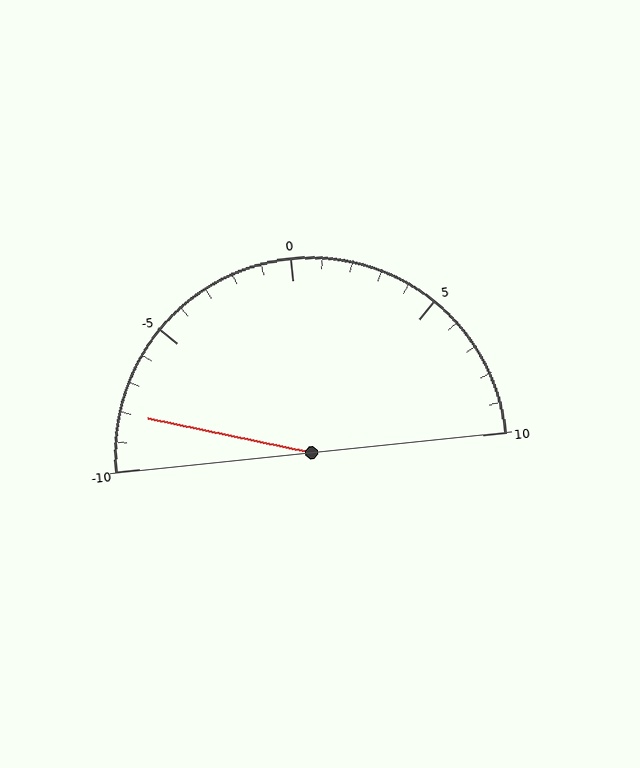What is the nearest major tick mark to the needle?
The nearest major tick mark is -10.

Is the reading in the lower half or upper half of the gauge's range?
The reading is in the lower half of the range (-10 to 10).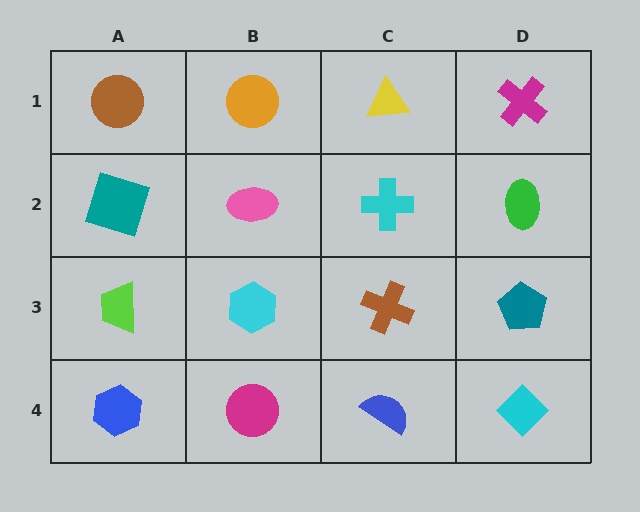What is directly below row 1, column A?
A teal square.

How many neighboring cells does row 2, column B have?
4.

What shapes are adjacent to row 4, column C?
A brown cross (row 3, column C), a magenta circle (row 4, column B), a cyan diamond (row 4, column D).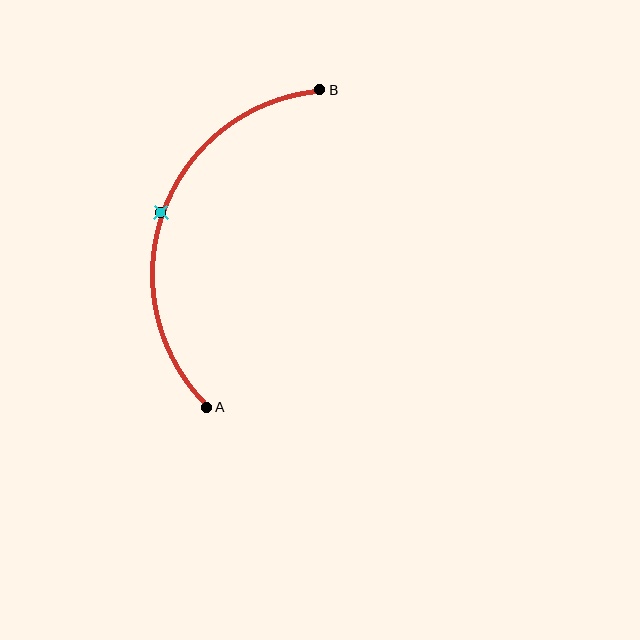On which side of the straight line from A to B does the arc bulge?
The arc bulges to the left of the straight line connecting A and B.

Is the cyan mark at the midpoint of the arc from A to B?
Yes. The cyan mark lies on the arc at equal arc-length from both A and B — it is the arc midpoint.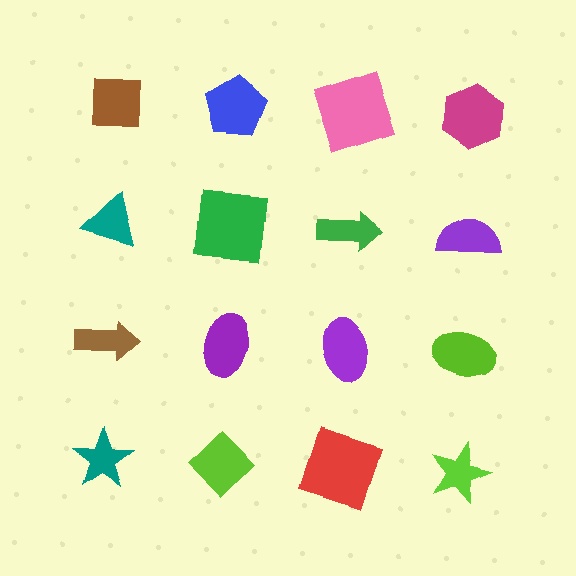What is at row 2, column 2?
A green square.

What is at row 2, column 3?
A green arrow.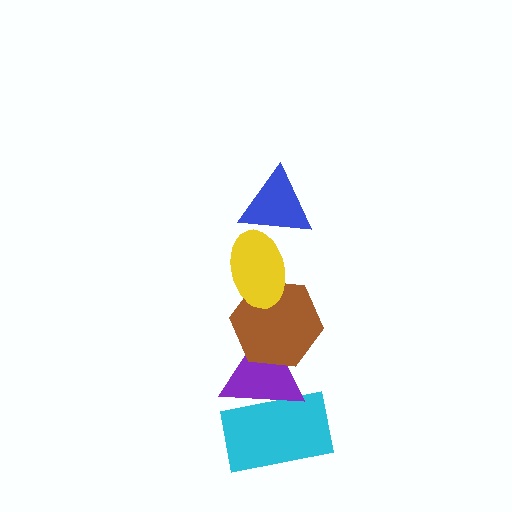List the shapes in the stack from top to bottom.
From top to bottom: the blue triangle, the yellow ellipse, the brown hexagon, the purple triangle, the cyan rectangle.